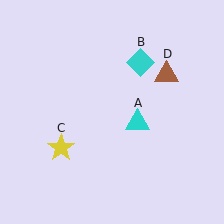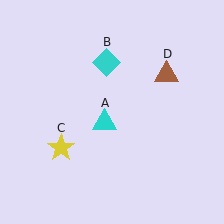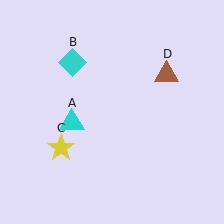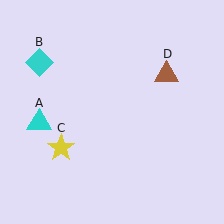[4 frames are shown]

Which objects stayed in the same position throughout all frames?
Yellow star (object C) and brown triangle (object D) remained stationary.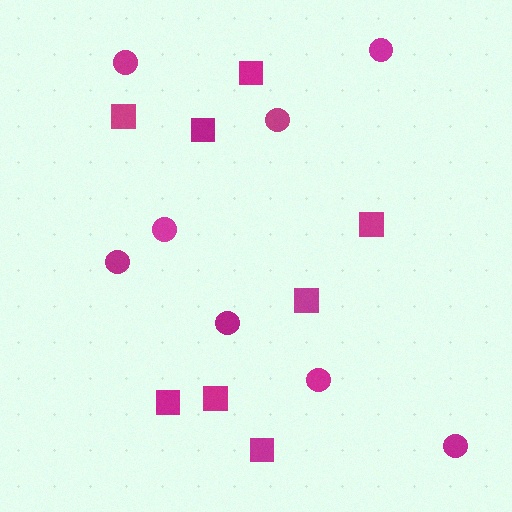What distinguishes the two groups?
There are 2 groups: one group of circles (8) and one group of squares (8).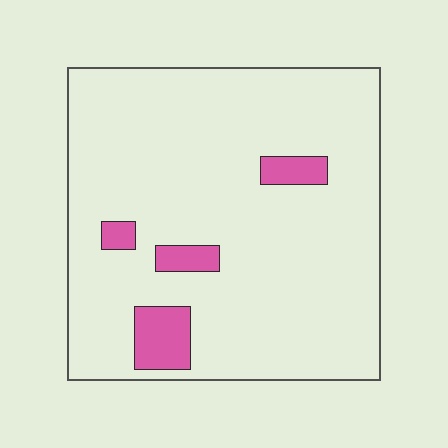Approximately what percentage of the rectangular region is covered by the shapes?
Approximately 10%.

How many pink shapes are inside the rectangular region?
4.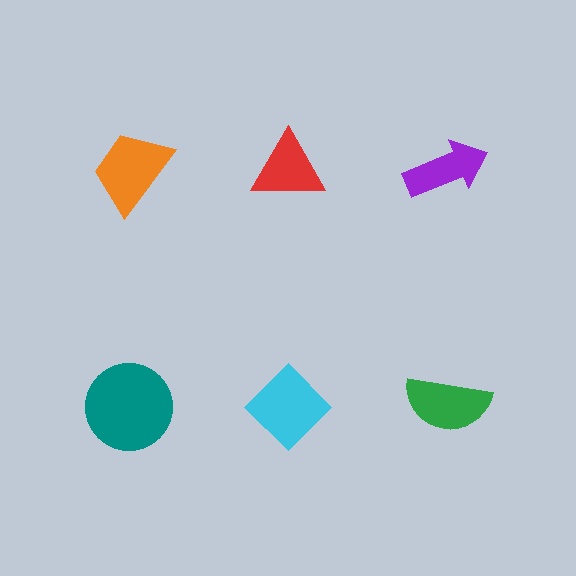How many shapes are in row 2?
3 shapes.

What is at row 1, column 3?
A purple arrow.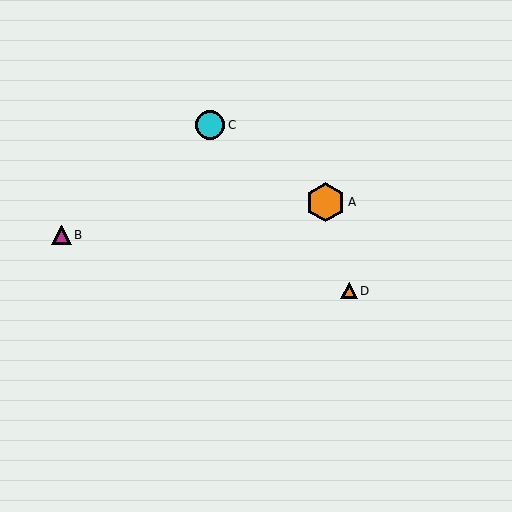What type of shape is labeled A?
Shape A is an orange hexagon.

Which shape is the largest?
The orange hexagon (labeled A) is the largest.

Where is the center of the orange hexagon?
The center of the orange hexagon is at (325, 202).